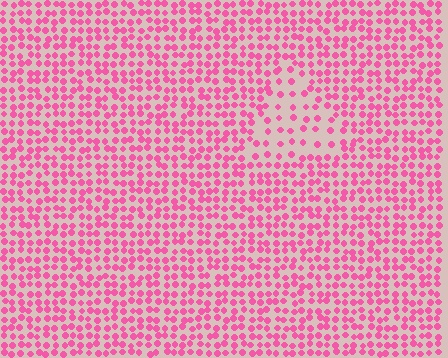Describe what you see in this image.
The image contains small pink elements arranged at two different densities. A triangle-shaped region is visible where the elements are less densely packed than the surrounding area.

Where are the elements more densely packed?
The elements are more densely packed outside the triangle boundary.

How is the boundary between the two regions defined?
The boundary is defined by a change in element density (approximately 2.1x ratio). All elements are the same color, size, and shape.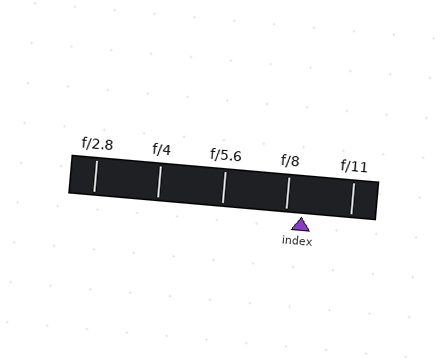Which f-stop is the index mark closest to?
The index mark is closest to f/8.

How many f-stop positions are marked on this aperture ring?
There are 5 f-stop positions marked.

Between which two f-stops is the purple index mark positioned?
The index mark is between f/8 and f/11.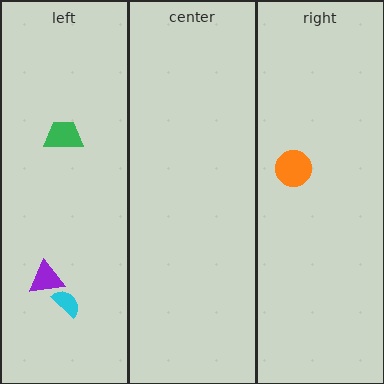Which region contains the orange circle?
The right region.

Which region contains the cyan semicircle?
The left region.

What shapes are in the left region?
The cyan semicircle, the purple triangle, the green trapezoid.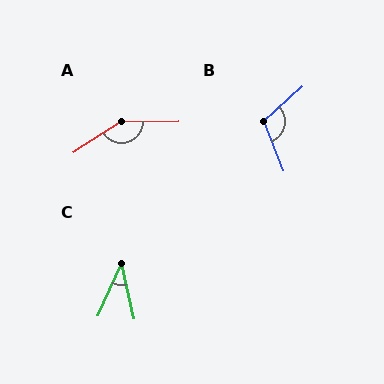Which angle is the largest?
A, at approximately 147 degrees.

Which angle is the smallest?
C, at approximately 36 degrees.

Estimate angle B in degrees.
Approximately 110 degrees.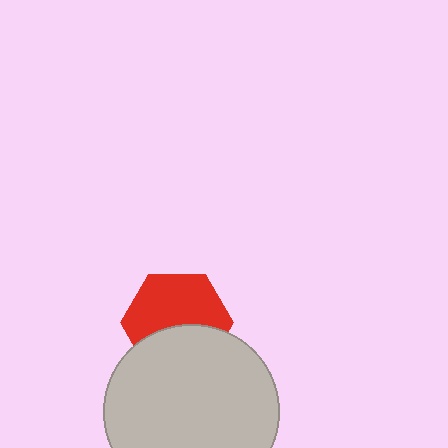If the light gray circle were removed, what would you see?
You would see the complete red hexagon.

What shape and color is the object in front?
The object in front is a light gray circle.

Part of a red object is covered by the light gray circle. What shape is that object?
It is a hexagon.